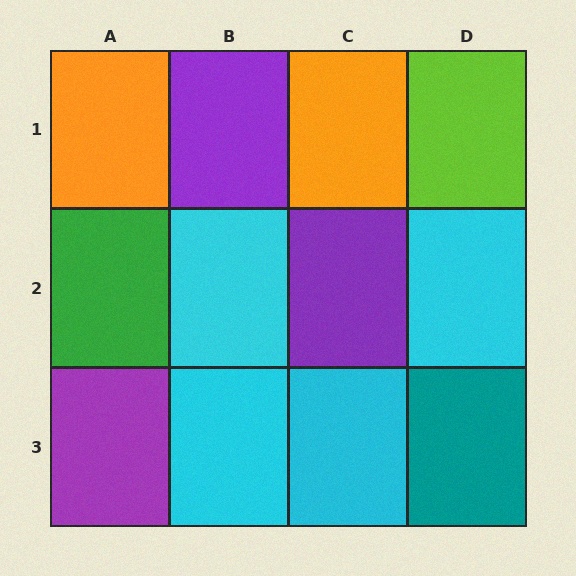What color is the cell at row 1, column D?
Lime.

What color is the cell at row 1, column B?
Purple.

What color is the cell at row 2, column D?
Cyan.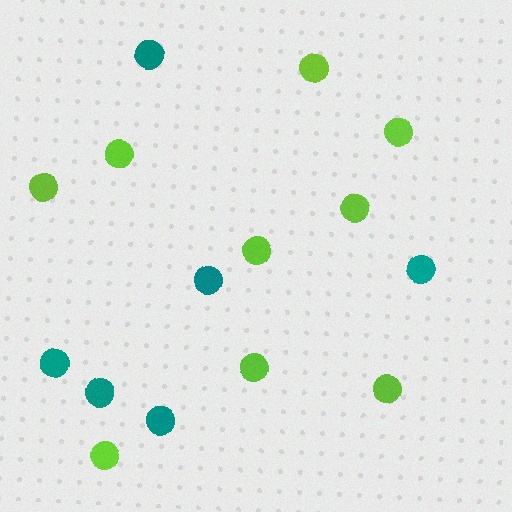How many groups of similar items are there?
There are 2 groups: one group of teal circles (6) and one group of lime circles (9).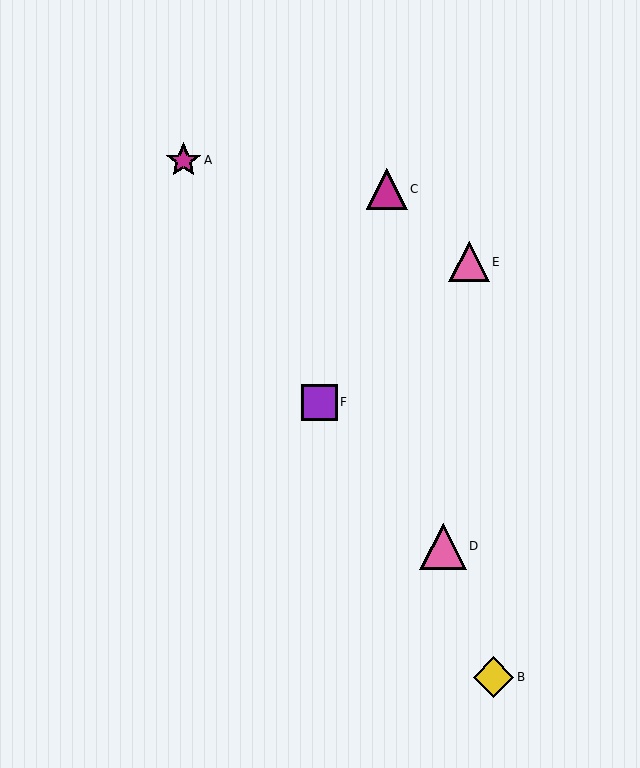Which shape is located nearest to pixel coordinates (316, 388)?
The purple square (labeled F) at (319, 402) is nearest to that location.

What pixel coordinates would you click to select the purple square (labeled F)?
Click at (319, 402) to select the purple square F.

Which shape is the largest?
The pink triangle (labeled D) is the largest.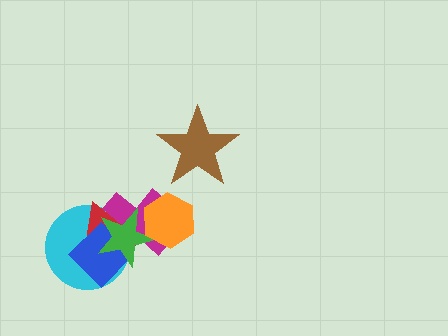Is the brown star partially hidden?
No, no other shape covers it.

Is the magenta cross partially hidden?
Yes, it is partially covered by another shape.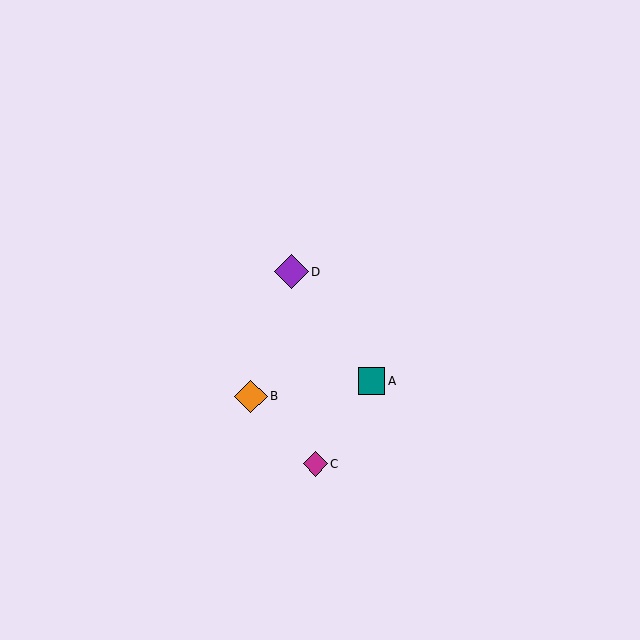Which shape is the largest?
The purple diamond (labeled D) is the largest.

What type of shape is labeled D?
Shape D is a purple diamond.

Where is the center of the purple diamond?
The center of the purple diamond is at (291, 272).